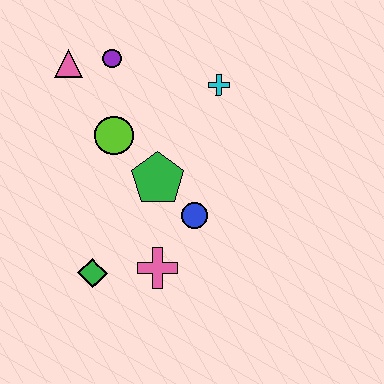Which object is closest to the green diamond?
The pink cross is closest to the green diamond.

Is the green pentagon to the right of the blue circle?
No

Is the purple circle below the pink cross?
No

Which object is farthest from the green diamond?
The cyan cross is farthest from the green diamond.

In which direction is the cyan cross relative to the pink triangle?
The cyan cross is to the right of the pink triangle.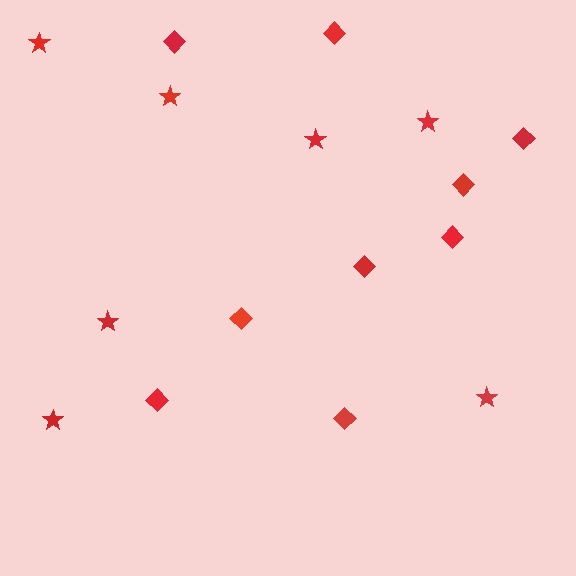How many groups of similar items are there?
There are 2 groups: one group of stars (7) and one group of diamonds (9).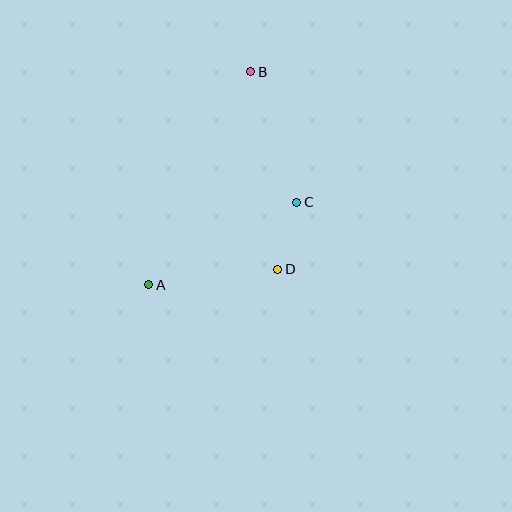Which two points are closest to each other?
Points C and D are closest to each other.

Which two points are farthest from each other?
Points A and B are farthest from each other.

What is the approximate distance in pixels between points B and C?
The distance between B and C is approximately 138 pixels.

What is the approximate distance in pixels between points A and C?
The distance between A and C is approximately 169 pixels.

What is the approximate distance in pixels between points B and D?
The distance between B and D is approximately 200 pixels.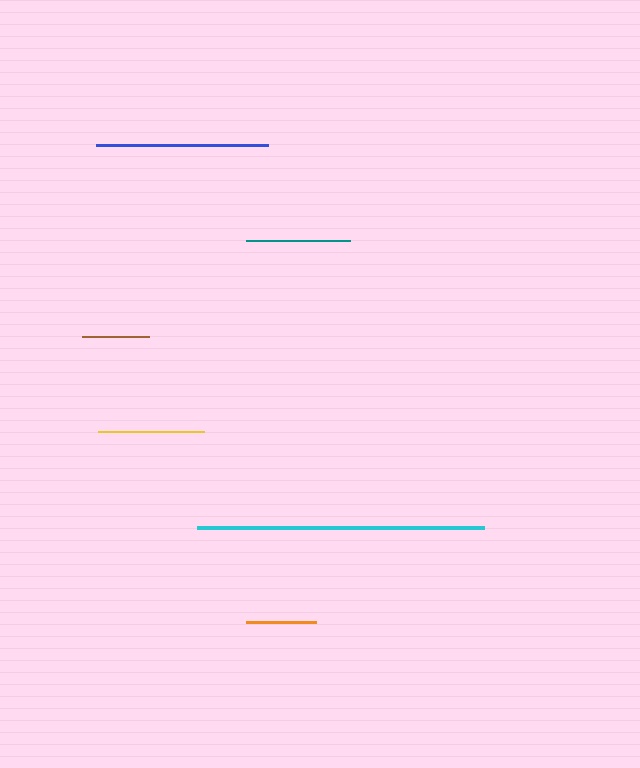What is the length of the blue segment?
The blue segment is approximately 173 pixels long.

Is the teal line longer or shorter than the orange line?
The teal line is longer than the orange line.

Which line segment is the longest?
The cyan line is the longest at approximately 287 pixels.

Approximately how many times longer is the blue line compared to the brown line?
The blue line is approximately 2.6 times the length of the brown line.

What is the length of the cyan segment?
The cyan segment is approximately 287 pixels long.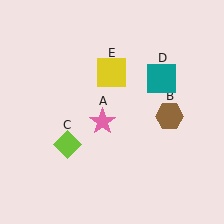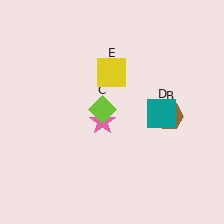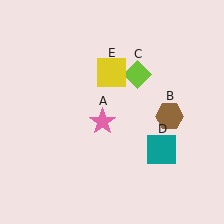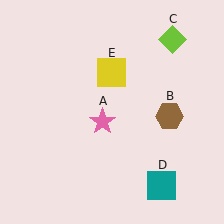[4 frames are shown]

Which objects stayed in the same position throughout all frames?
Pink star (object A) and brown hexagon (object B) and yellow square (object E) remained stationary.